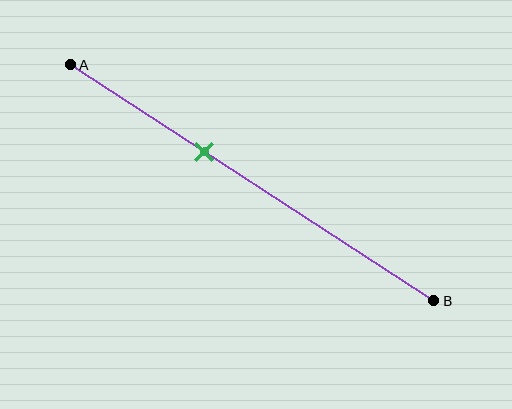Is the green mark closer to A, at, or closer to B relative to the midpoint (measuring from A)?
The green mark is closer to point A than the midpoint of segment AB.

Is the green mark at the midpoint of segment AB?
No, the mark is at about 35% from A, not at the 50% midpoint.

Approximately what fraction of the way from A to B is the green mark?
The green mark is approximately 35% of the way from A to B.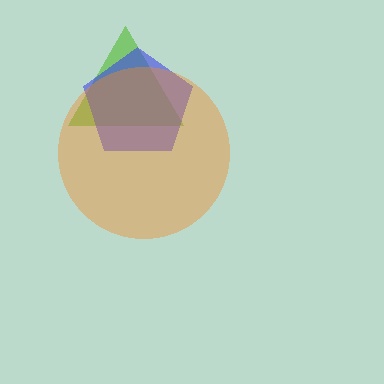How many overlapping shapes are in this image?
There are 3 overlapping shapes in the image.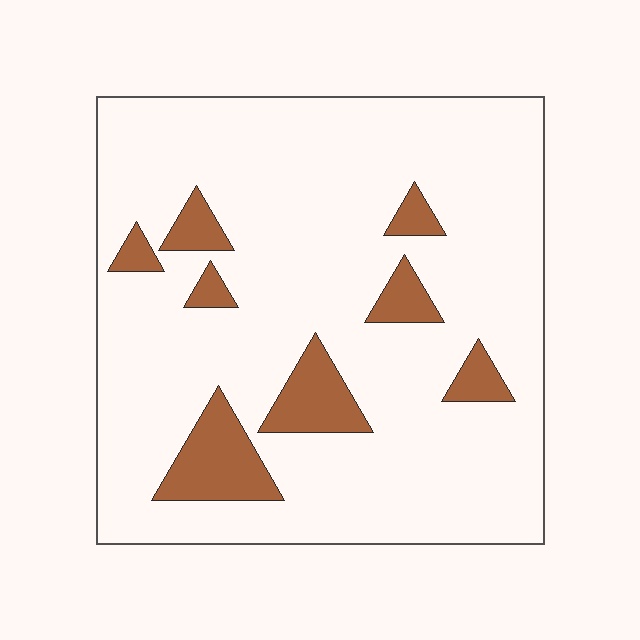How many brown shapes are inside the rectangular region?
8.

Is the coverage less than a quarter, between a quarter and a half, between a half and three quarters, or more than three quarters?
Less than a quarter.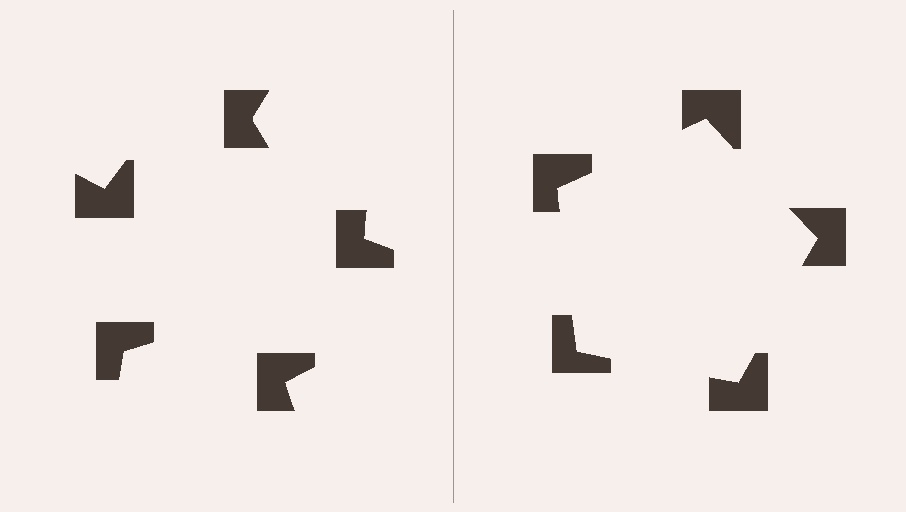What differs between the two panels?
The notched squares are positioned identically on both sides; only the wedge orientations differ. On the right they align to a pentagon; on the left they are misaligned.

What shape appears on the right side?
An illusory pentagon.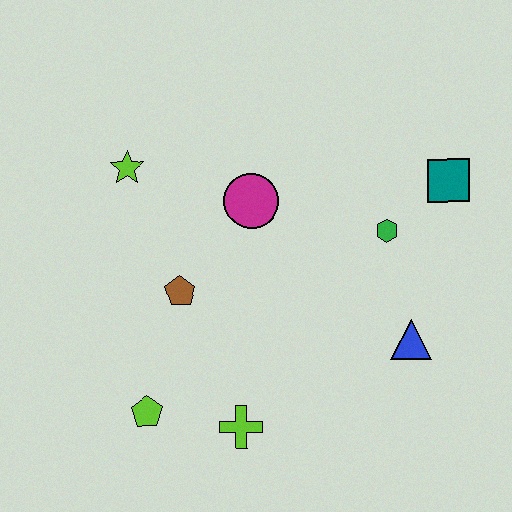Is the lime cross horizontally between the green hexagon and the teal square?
No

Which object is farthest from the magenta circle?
The lime pentagon is farthest from the magenta circle.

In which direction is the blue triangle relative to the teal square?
The blue triangle is below the teal square.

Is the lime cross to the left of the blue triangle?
Yes